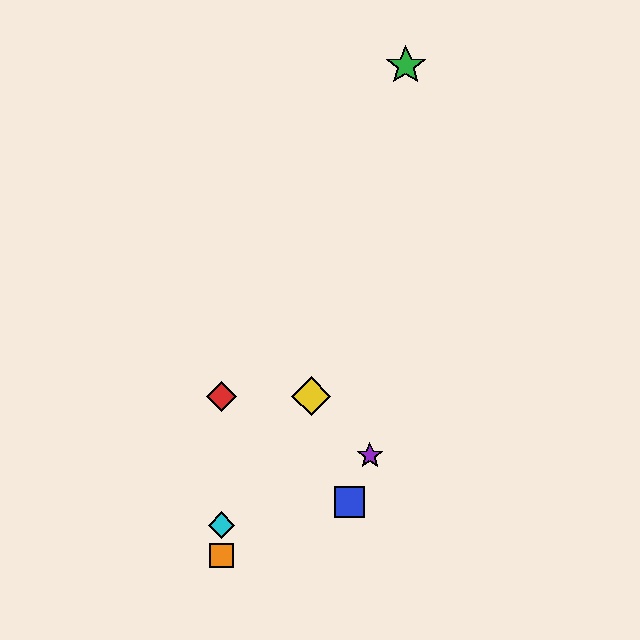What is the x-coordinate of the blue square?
The blue square is at x≈349.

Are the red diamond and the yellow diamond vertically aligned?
No, the red diamond is at x≈221 and the yellow diamond is at x≈311.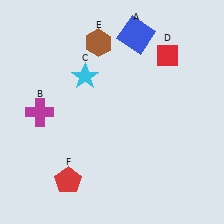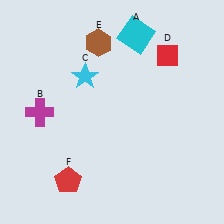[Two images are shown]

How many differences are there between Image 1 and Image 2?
There is 1 difference between the two images.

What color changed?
The square (A) changed from blue in Image 1 to cyan in Image 2.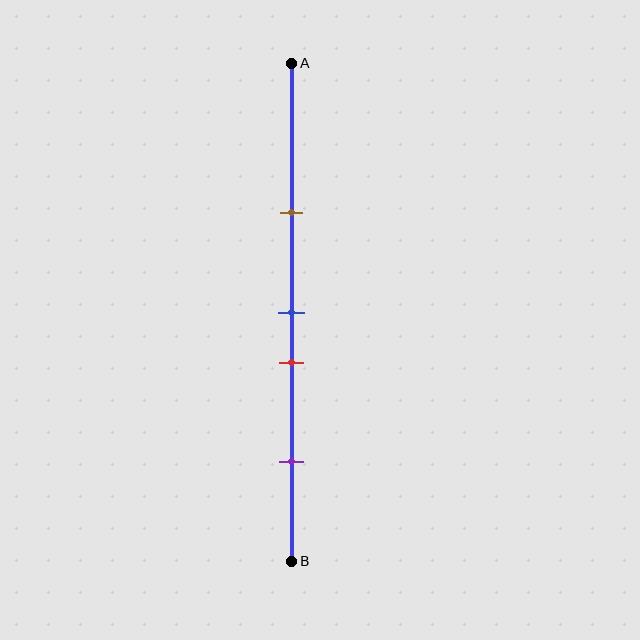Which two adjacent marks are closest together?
The blue and red marks are the closest adjacent pair.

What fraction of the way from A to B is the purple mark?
The purple mark is approximately 80% (0.8) of the way from A to B.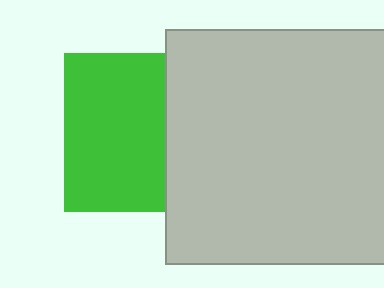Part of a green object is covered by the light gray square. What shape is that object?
It is a square.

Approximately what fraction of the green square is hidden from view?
Roughly 36% of the green square is hidden behind the light gray square.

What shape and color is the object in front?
The object in front is a light gray square.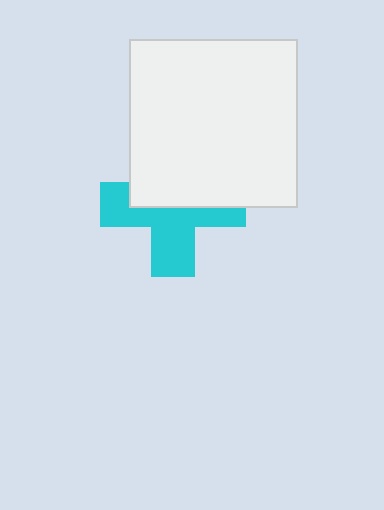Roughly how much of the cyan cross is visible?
About half of it is visible (roughly 53%).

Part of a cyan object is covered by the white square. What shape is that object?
It is a cross.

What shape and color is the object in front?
The object in front is a white square.